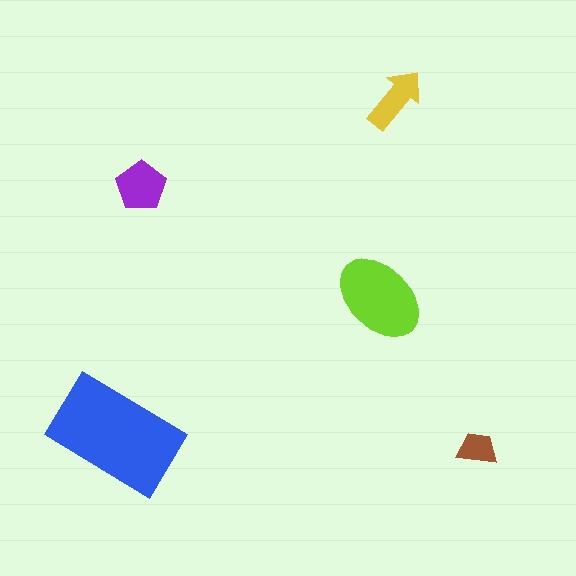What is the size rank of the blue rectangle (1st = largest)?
1st.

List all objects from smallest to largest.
The brown trapezoid, the yellow arrow, the purple pentagon, the lime ellipse, the blue rectangle.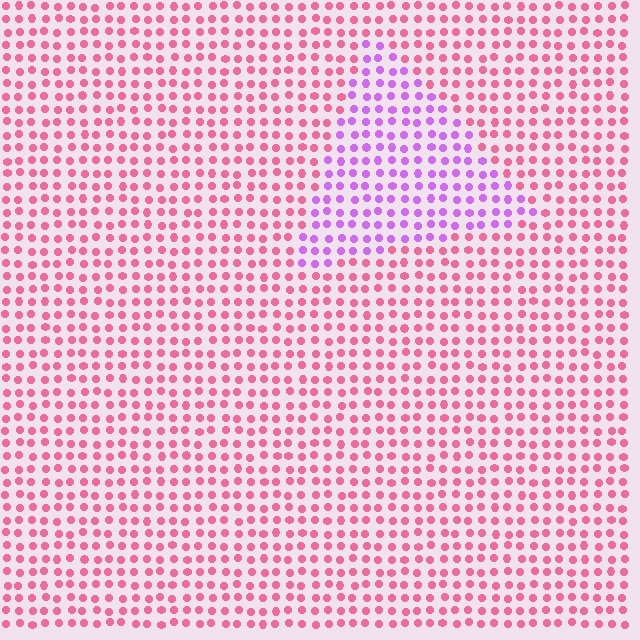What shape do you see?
I see a triangle.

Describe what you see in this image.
The image is filled with small pink elements in a uniform arrangement. A triangle-shaped region is visible where the elements are tinted to a slightly different hue, forming a subtle color boundary.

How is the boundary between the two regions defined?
The boundary is defined purely by a slight shift in hue (about 53 degrees). Spacing, size, and orientation are identical on both sides.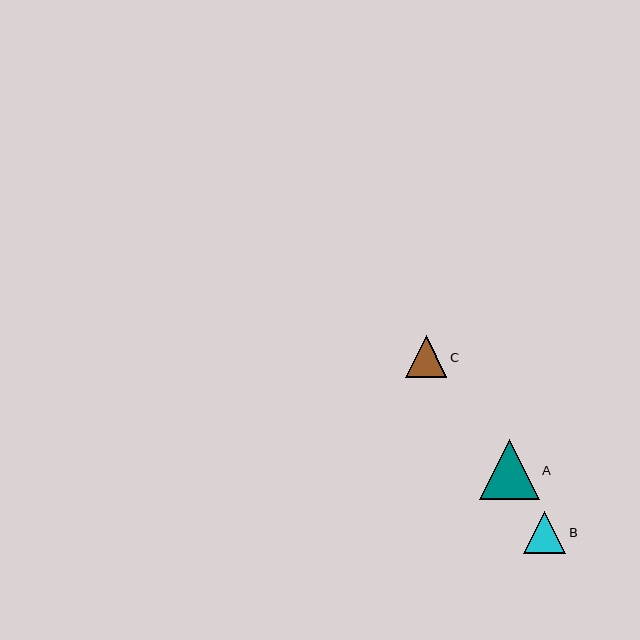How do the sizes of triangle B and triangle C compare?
Triangle B and triangle C are approximately the same size.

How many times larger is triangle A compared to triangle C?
Triangle A is approximately 1.4 times the size of triangle C.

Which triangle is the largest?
Triangle A is the largest with a size of approximately 60 pixels.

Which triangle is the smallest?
Triangle C is the smallest with a size of approximately 42 pixels.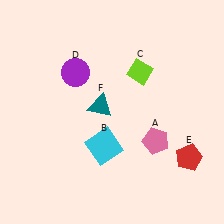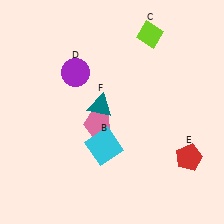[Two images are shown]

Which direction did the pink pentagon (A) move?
The pink pentagon (A) moved left.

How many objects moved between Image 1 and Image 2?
2 objects moved between the two images.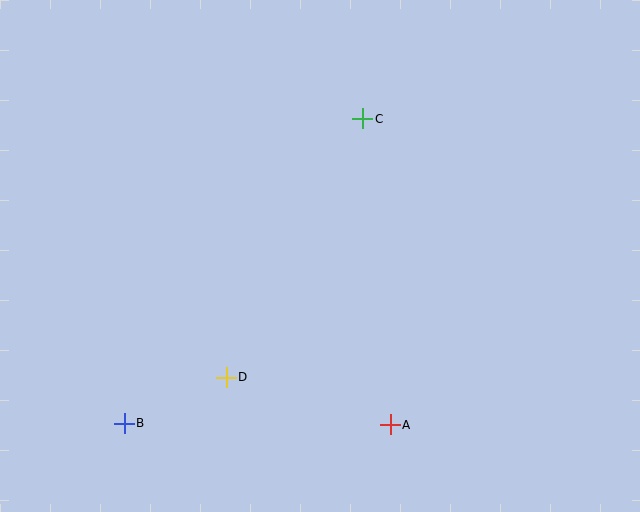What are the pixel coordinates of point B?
Point B is at (124, 423).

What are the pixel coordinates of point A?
Point A is at (390, 425).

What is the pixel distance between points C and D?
The distance between C and D is 293 pixels.